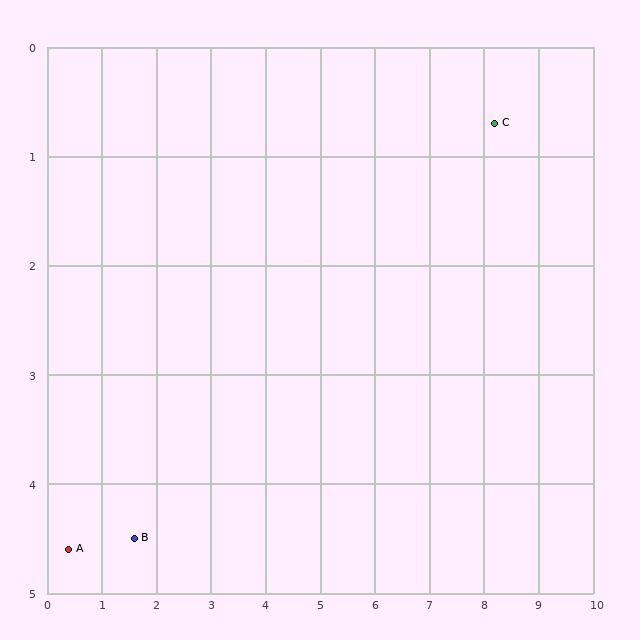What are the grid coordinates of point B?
Point B is at approximately (1.6, 4.5).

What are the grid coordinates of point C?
Point C is at approximately (8.2, 0.7).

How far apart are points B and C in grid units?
Points B and C are about 7.6 grid units apart.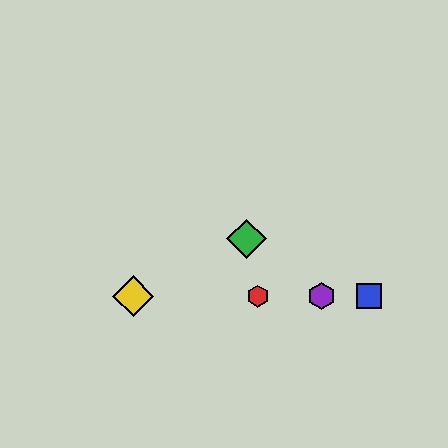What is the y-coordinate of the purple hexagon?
The purple hexagon is at y≈296.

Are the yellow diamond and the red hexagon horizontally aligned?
Yes, both are at y≈296.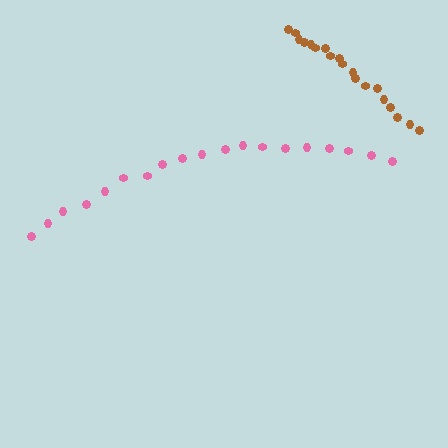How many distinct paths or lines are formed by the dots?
There are 2 distinct paths.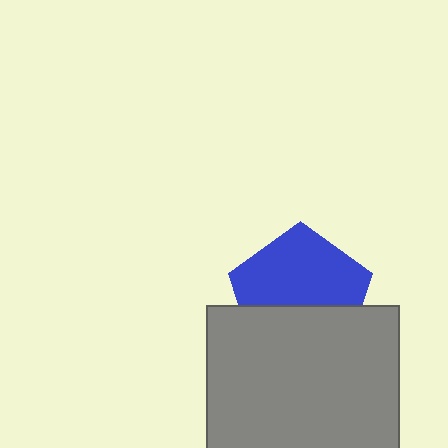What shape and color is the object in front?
The object in front is a gray rectangle.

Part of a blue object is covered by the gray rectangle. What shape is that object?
It is a pentagon.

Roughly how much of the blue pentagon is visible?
About half of it is visible (roughly 59%).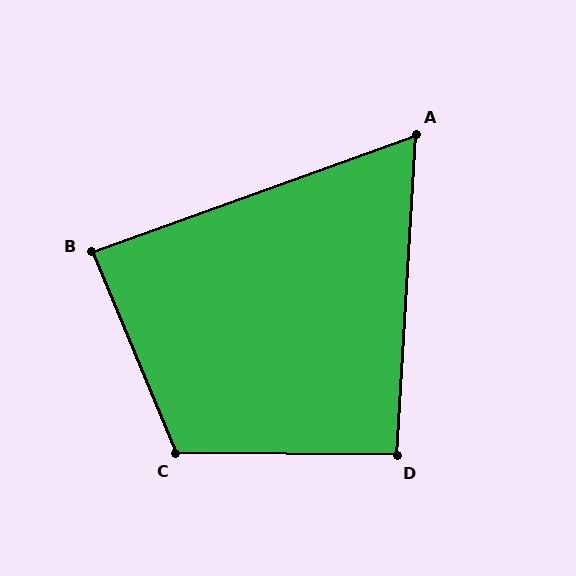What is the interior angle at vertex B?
Approximately 87 degrees (approximately right).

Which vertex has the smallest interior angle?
A, at approximately 67 degrees.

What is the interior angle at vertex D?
Approximately 93 degrees (approximately right).